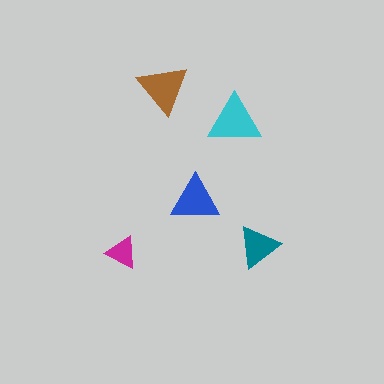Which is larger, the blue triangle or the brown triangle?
The brown one.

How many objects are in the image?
There are 5 objects in the image.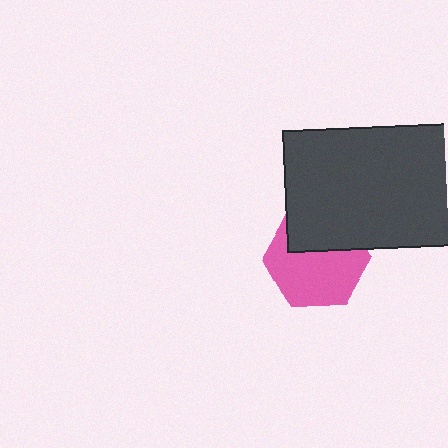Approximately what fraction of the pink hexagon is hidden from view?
Roughly 36% of the pink hexagon is hidden behind the dark gray rectangle.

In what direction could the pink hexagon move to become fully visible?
The pink hexagon could move down. That would shift it out from behind the dark gray rectangle entirely.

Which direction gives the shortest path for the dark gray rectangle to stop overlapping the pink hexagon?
Moving up gives the shortest separation.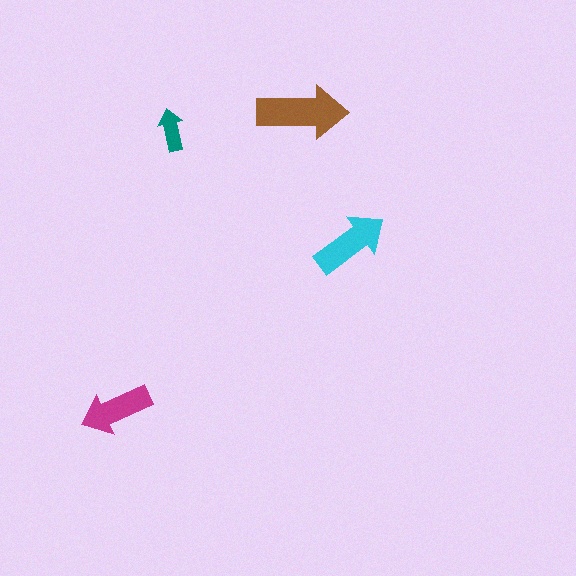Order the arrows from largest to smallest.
the brown one, the cyan one, the magenta one, the teal one.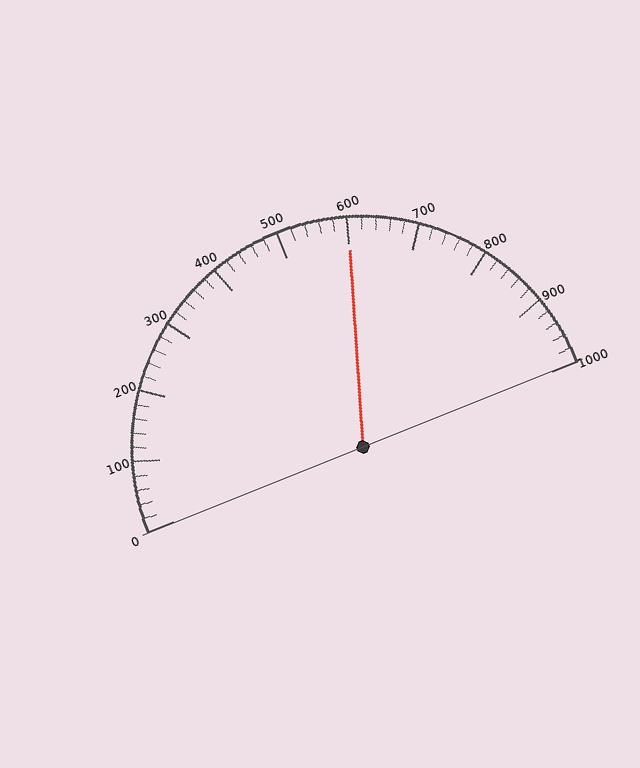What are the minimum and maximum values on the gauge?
The gauge ranges from 0 to 1000.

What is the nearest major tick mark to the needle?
The nearest major tick mark is 600.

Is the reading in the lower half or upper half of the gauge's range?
The reading is in the upper half of the range (0 to 1000).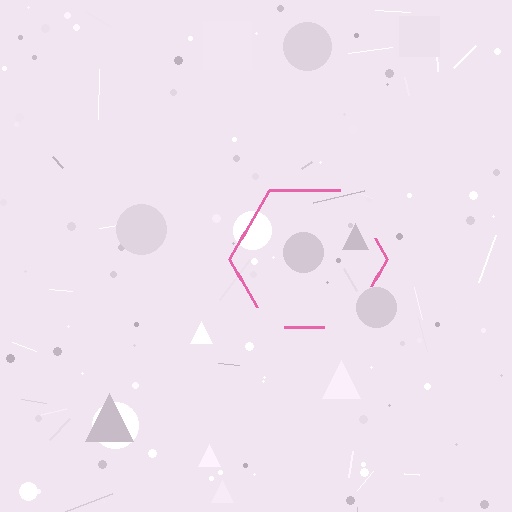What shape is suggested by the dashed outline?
The dashed outline suggests a hexagon.